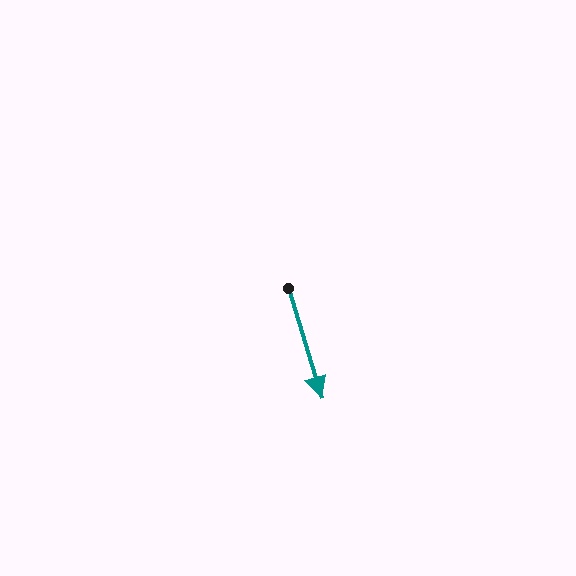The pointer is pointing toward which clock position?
Roughly 5 o'clock.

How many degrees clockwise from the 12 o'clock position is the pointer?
Approximately 163 degrees.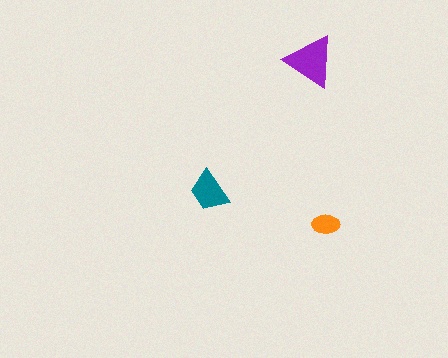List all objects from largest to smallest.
The purple triangle, the teal trapezoid, the orange ellipse.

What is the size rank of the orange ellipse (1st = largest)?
3rd.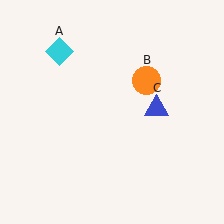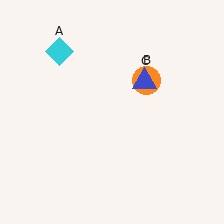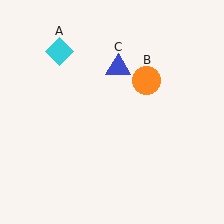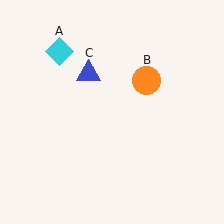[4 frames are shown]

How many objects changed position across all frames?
1 object changed position: blue triangle (object C).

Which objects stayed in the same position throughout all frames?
Cyan diamond (object A) and orange circle (object B) remained stationary.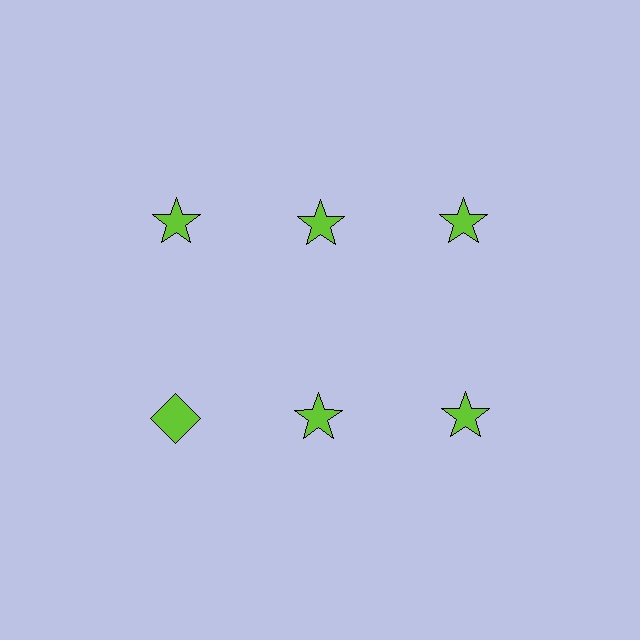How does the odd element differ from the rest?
It has a different shape: diamond instead of star.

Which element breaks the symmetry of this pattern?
The lime diamond in the second row, leftmost column breaks the symmetry. All other shapes are lime stars.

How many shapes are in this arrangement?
There are 6 shapes arranged in a grid pattern.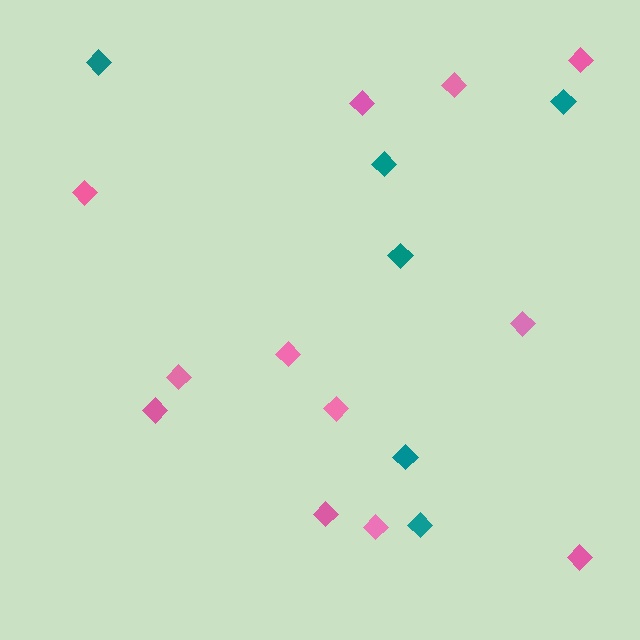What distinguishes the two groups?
There are 2 groups: one group of pink diamonds (12) and one group of teal diamonds (6).